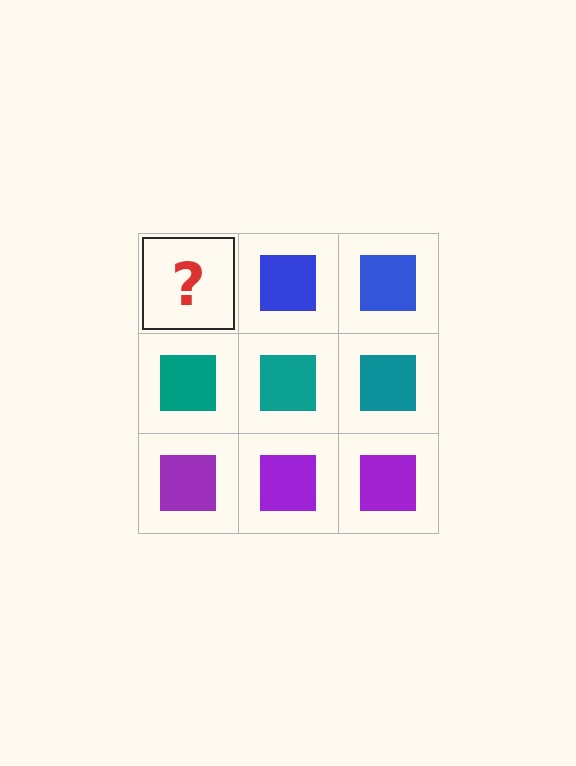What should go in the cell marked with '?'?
The missing cell should contain a blue square.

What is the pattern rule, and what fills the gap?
The rule is that each row has a consistent color. The gap should be filled with a blue square.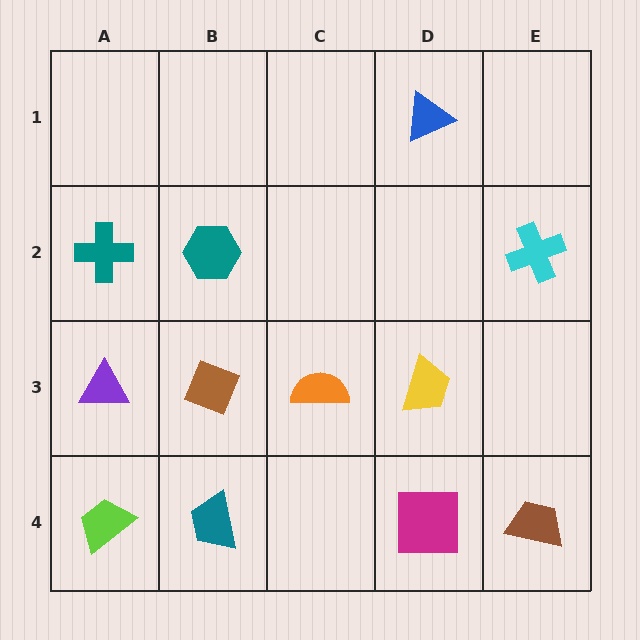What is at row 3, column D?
A yellow trapezoid.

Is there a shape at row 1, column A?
No, that cell is empty.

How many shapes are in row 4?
4 shapes.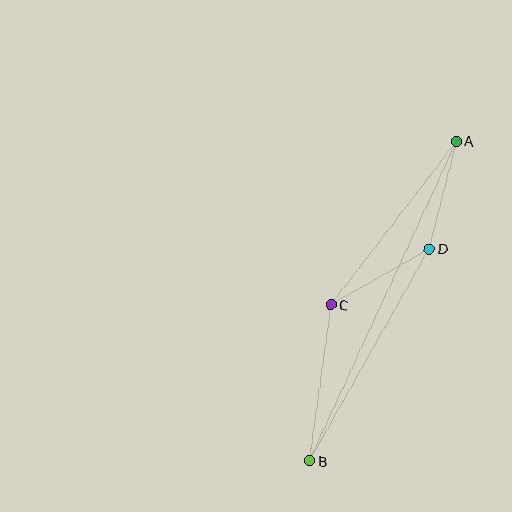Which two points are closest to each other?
Points A and D are closest to each other.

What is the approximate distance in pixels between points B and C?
The distance between B and C is approximately 157 pixels.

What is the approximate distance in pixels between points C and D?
The distance between C and D is approximately 113 pixels.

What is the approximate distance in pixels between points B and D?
The distance between B and D is approximately 243 pixels.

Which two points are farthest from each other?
Points A and B are farthest from each other.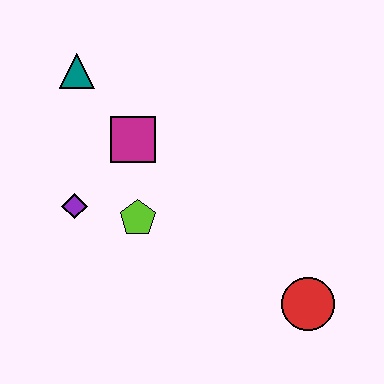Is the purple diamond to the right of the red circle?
No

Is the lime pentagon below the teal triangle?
Yes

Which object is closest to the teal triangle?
The magenta square is closest to the teal triangle.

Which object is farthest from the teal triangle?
The red circle is farthest from the teal triangle.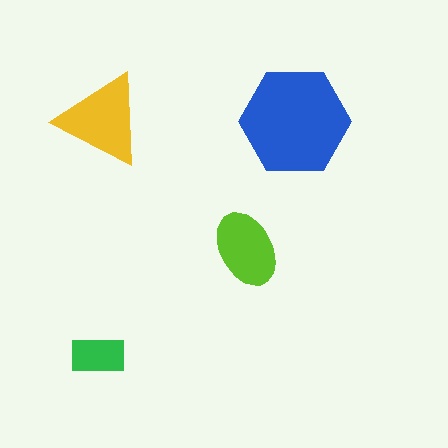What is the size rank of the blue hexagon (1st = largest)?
1st.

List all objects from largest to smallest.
The blue hexagon, the yellow triangle, the lime ellipse, the green rectangle.